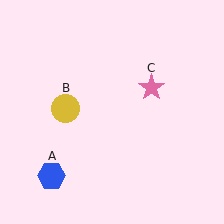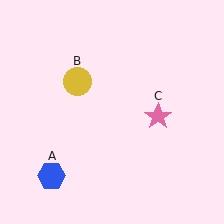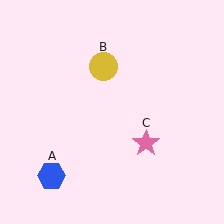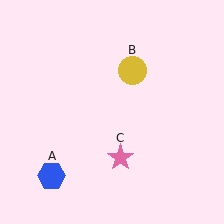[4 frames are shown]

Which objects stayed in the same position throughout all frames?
Blue hexagon (object A) remained stationary.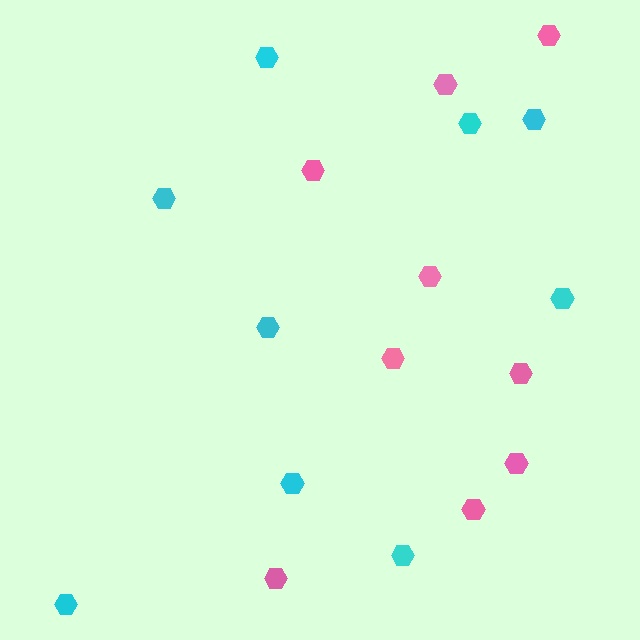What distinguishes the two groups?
There are 2 groups: one group of cyan hexagons (9) and one group of pink hexagons (9).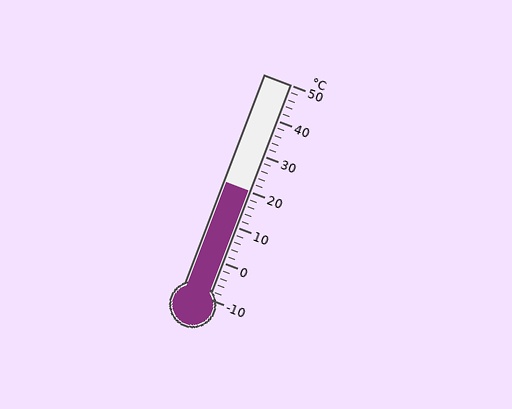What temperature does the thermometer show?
The thermometer shows approximately 20°C.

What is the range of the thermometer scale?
The thermometer scale ranges from -10°C to 50°C.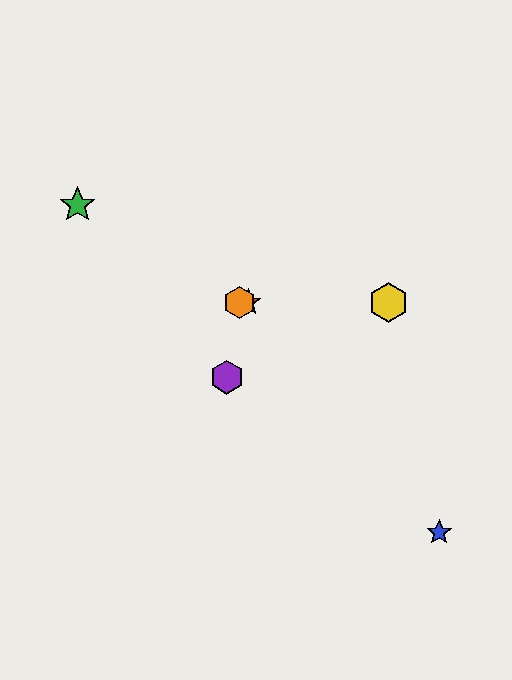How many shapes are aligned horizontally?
3 shapes (the red star, the yellow hexagon, the orange hexagon) are aligned horizontally.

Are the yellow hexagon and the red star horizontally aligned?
Yes, both are at y≈302.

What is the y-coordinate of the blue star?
The blue star is at y≈532.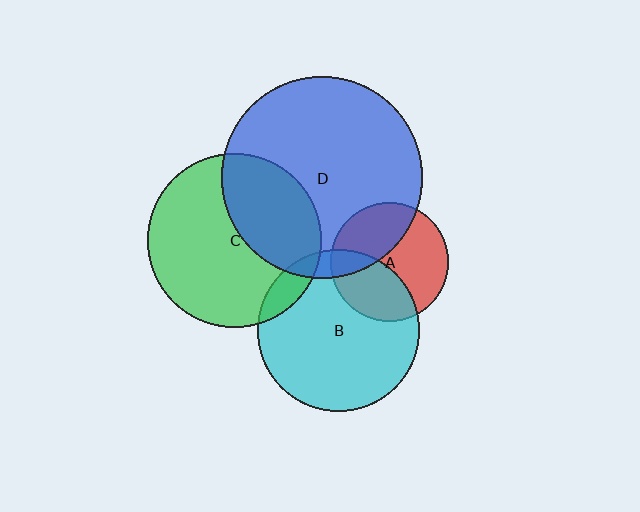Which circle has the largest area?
Circle D (blue).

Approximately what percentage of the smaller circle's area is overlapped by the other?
Approximately 10%.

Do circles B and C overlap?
Yes.